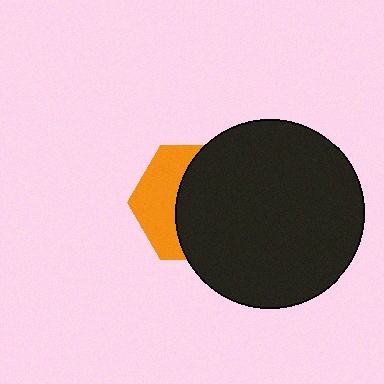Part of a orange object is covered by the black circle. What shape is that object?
It is a hexagon.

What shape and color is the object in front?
The object in front is a black circle.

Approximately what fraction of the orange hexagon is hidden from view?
Roughly 61% of the orange hexagon is hidden behind the black circle.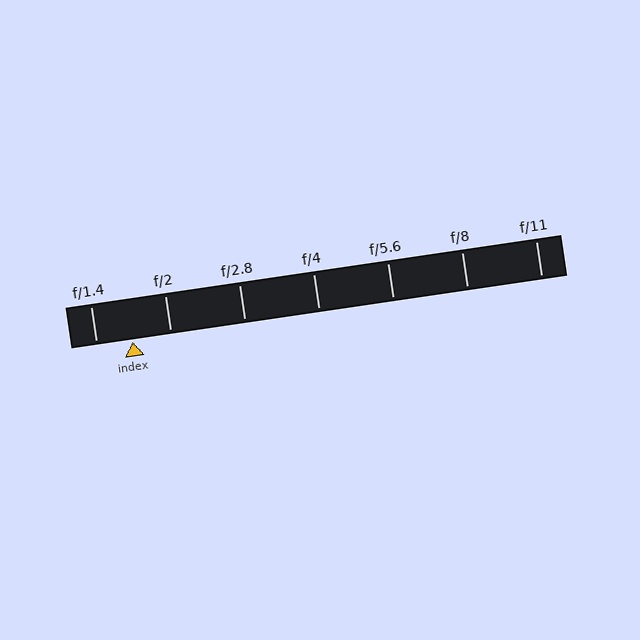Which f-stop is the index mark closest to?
The index mark is closest to f/1.4.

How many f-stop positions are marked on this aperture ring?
There are 7 f-stop positions marked.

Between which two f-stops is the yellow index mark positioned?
The index mark is between f/1.4 and f/2.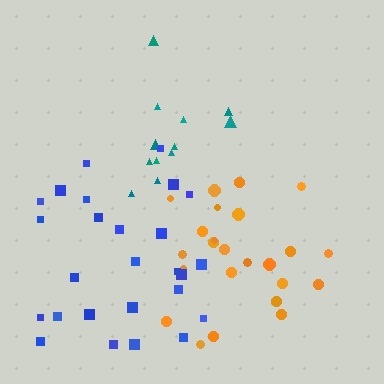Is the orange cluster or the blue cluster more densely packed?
Orange.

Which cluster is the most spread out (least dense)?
Blue.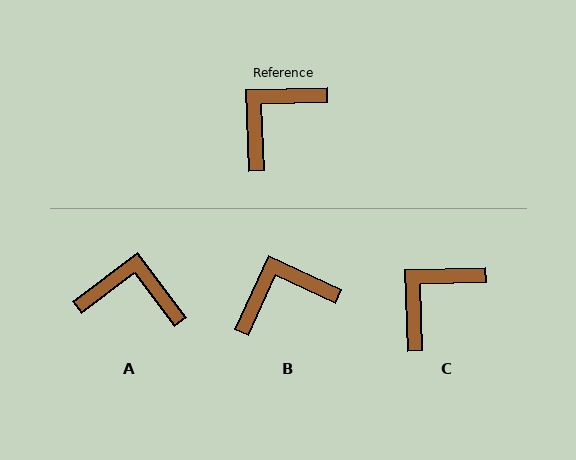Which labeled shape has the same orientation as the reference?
C.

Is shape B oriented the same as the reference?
No, it is off by about 27 degrees.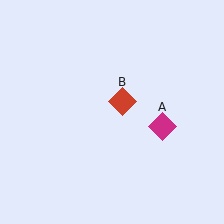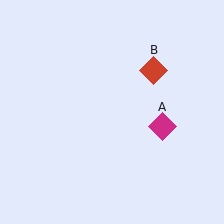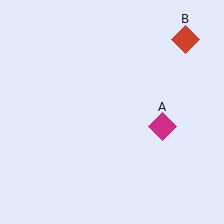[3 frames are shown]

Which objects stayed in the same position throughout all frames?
Magenta diamond (object A) remained stationary.